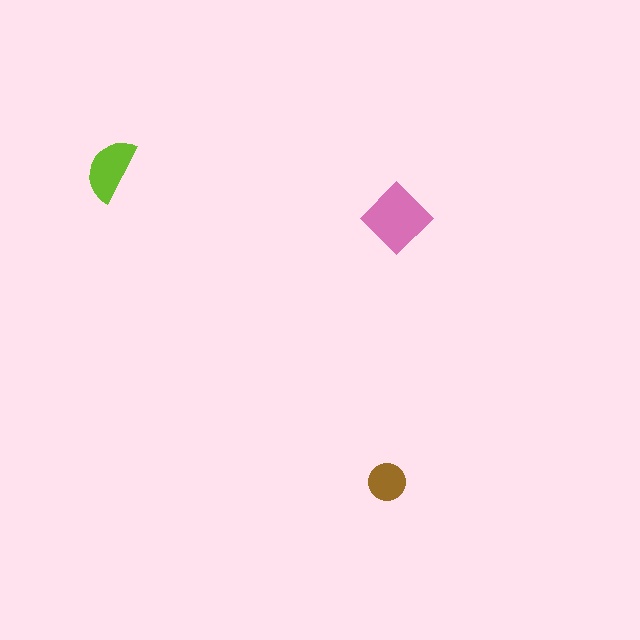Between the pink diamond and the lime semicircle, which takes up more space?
The pink diamond.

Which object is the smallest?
The brown circle.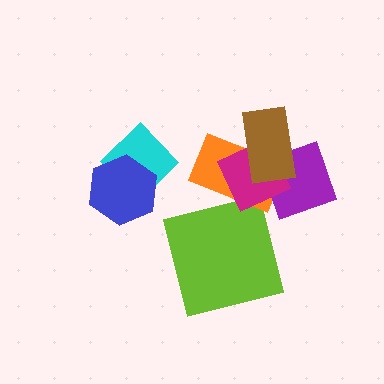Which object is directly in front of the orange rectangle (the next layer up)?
The purple square is directly in front of the orange rectangle.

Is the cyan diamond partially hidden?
Yes, it is partially covered by another shape.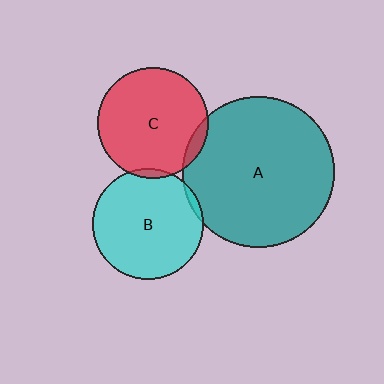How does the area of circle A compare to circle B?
Approximately 1.9 times.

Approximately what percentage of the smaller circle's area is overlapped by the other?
Approximately 5%.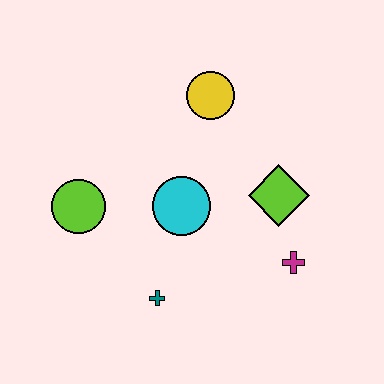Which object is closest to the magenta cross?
The lime diamond is closest to the magenta cross.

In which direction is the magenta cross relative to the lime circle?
The magenta cross is to the right of the lime circle.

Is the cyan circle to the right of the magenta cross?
No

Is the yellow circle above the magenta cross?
Yes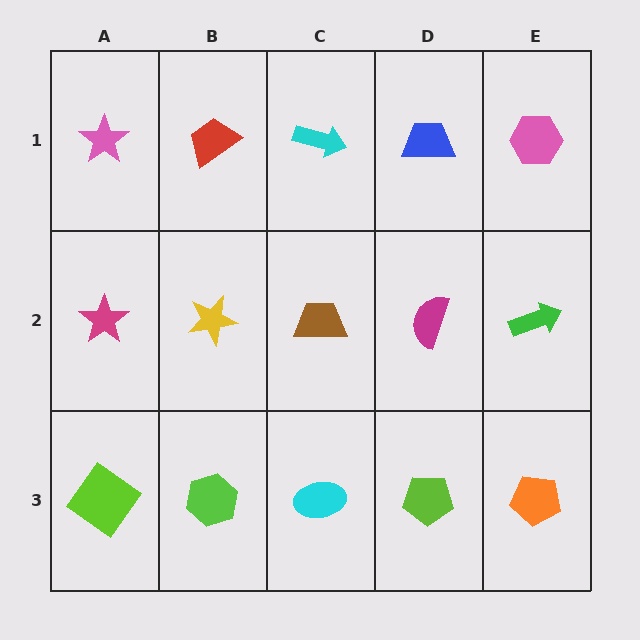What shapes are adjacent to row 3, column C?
A brown trapezoid (row 2, column C), a lime hexagon (row 3, column B), a lime pentagon (row 3, column D).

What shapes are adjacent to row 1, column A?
A magenta star (row 2, column A), a red trapezoid (row 1, column B).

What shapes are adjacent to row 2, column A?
A pink star (row 1, column A), a lime diamond (row 3, column A), a yellow star (row 2, column B).